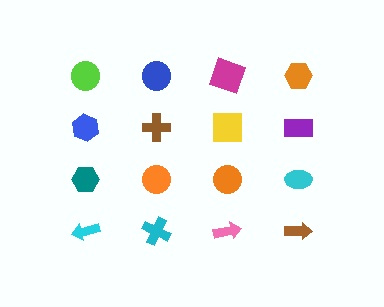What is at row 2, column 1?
A blue hexagon.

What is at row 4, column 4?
A brown arrow.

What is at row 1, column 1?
A lime circle.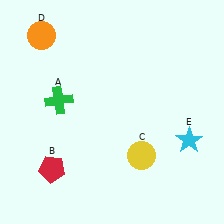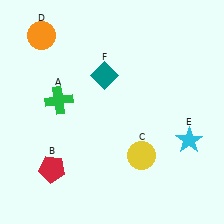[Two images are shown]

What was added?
A teal diamond (F) was added in Image 2.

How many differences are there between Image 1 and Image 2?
There is 1 difference between the two images.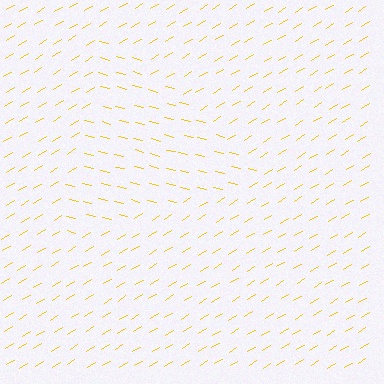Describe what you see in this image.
The image is filled with small yellow line segments. A triangle region in the image has lines oriented differently from the surrounding lines, creating a visible texture boundary.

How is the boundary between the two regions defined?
The boundary is defined purely by a change in line orientation (approximately 45 degrees difference). All lines are the same color and thickness.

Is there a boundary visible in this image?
Yes, there is a texture boundary formed by a change in line orientation.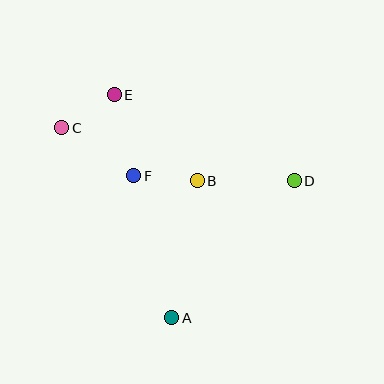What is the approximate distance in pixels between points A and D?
The distance between A and D is approximately 184 pixels.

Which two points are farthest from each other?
Points C and D are farthest from each other.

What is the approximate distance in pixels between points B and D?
The distance between B and D is approximately 97 pixels.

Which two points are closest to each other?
Points C and E are closest to each other.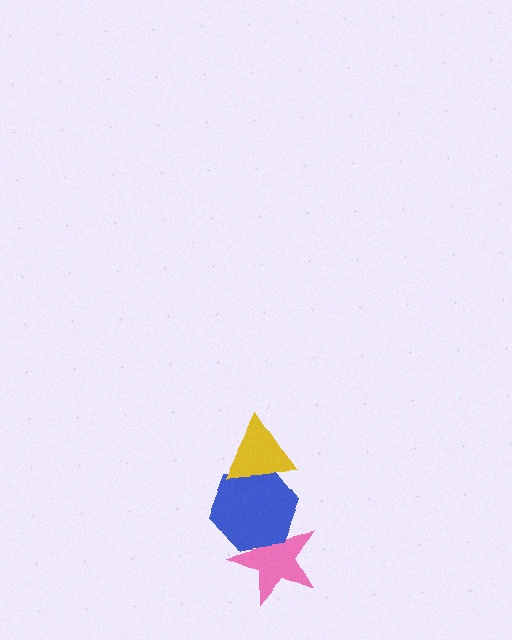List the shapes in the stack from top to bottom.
From top to bottom: the yellow triangle, the blue hexagon, the pink star.